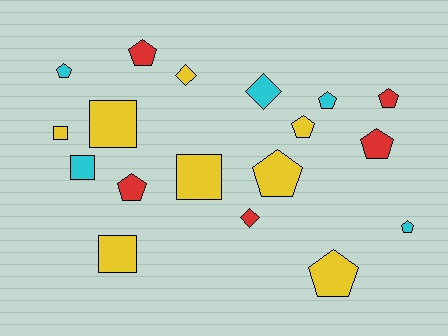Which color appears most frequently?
Yellow, with 8 objects.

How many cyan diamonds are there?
There is 1 cyan diamond.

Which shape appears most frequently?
Pentagon, with 10 objects.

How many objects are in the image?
There are 18 objects.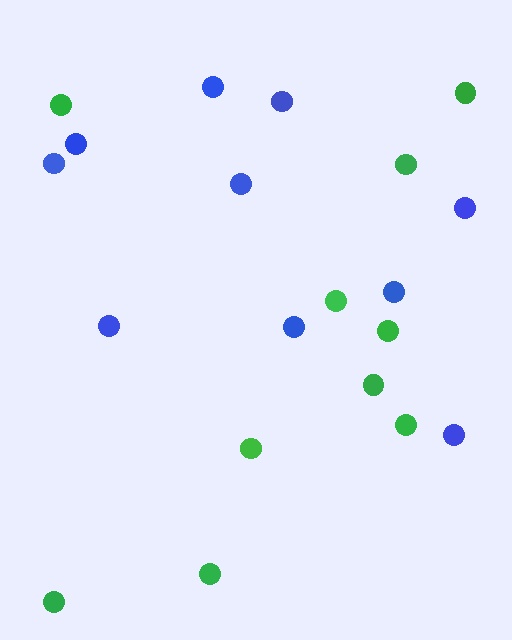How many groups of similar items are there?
There are 2 groups: one group of blue circles (10) and one group of green circles (10).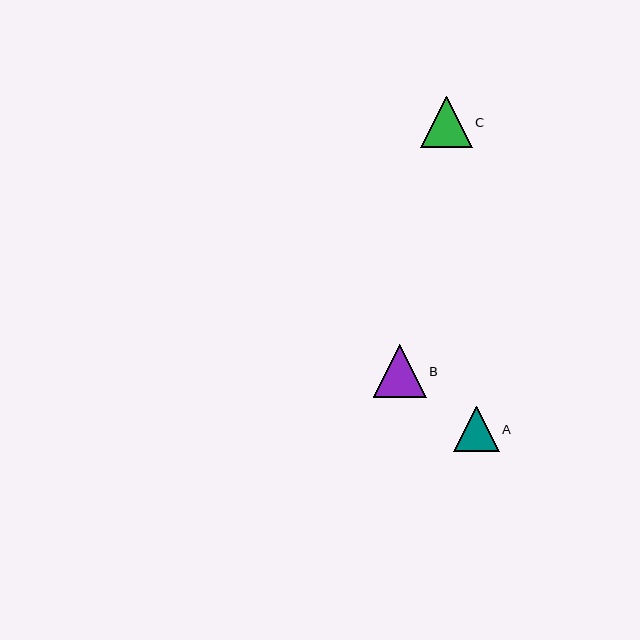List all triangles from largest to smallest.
From largest to smallest: B, C, A.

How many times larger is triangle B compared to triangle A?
Triangle B is approximately 1.2 times the size of triangle A.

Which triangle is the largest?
Triangle B is the largest with a size of approximately 53 pixels.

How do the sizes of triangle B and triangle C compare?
Triangle B and triangle C are approximately the same size.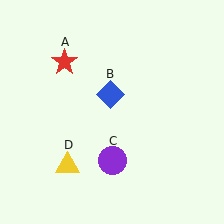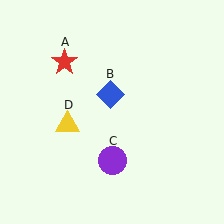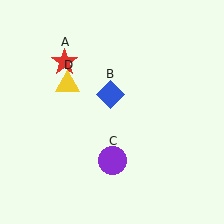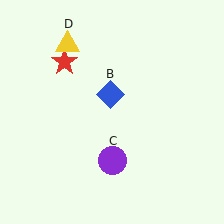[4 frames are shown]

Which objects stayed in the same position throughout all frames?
Red star (object A) and blue diamond (object B) and purple circle (object C) remained stationary.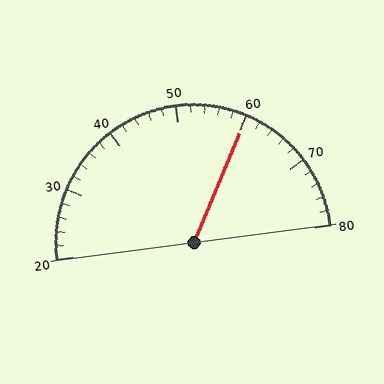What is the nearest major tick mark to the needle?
The nearest major tick mark is 60.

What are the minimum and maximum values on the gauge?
The gauge ranges from 20 to 80.